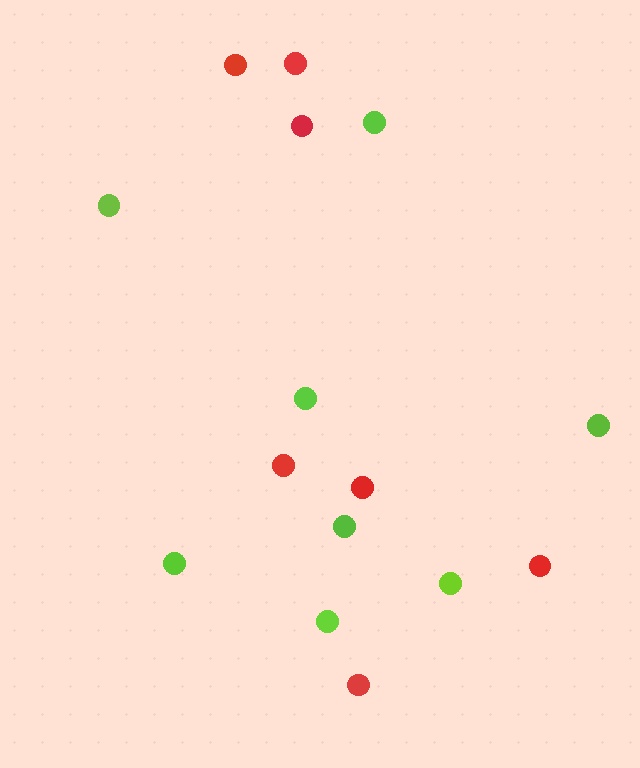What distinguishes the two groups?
There are 2 groups: one group of lime circles (8) and one group of red circles (7).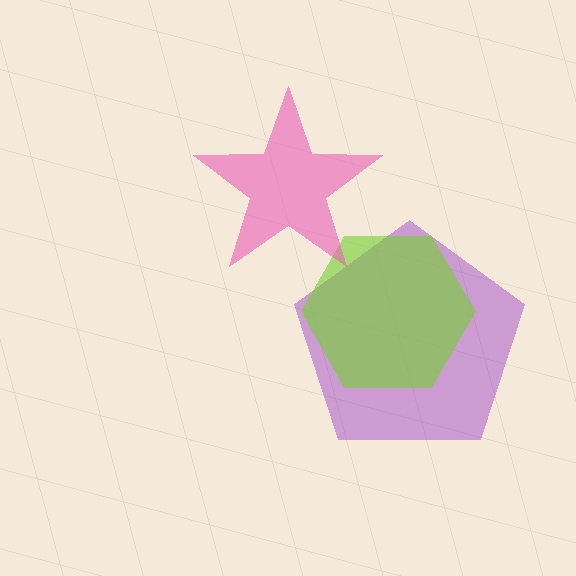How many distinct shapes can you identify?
There are 3 distinct shapes: a purple pentagon, a lime hexagon, a pink star.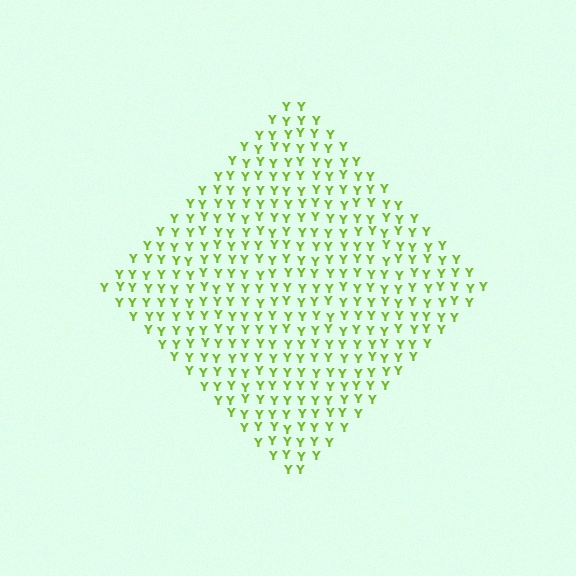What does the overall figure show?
The overall figure shows a diamond.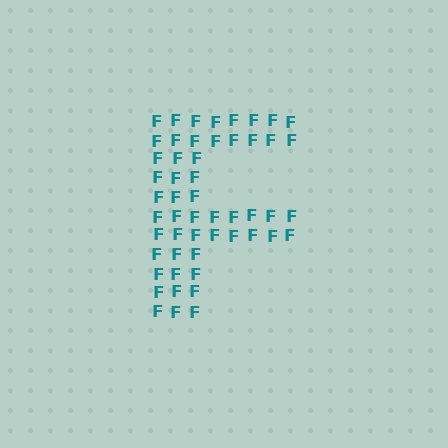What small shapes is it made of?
It is made of small letter F's.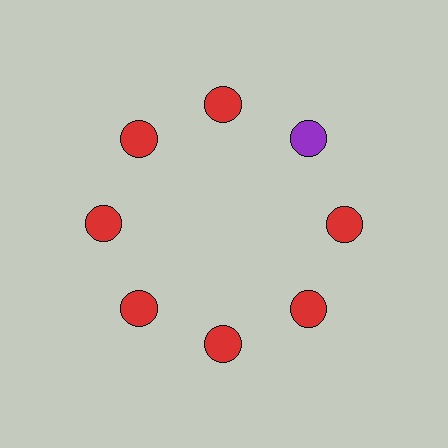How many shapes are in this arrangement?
There are 8 shapes arranged in a ring pattern.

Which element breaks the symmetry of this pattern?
The purple circle at roughly the 2 o'clock position breaks the symmetry. All other shapes are red circles.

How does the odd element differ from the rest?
It has a different color: purple instead of red.